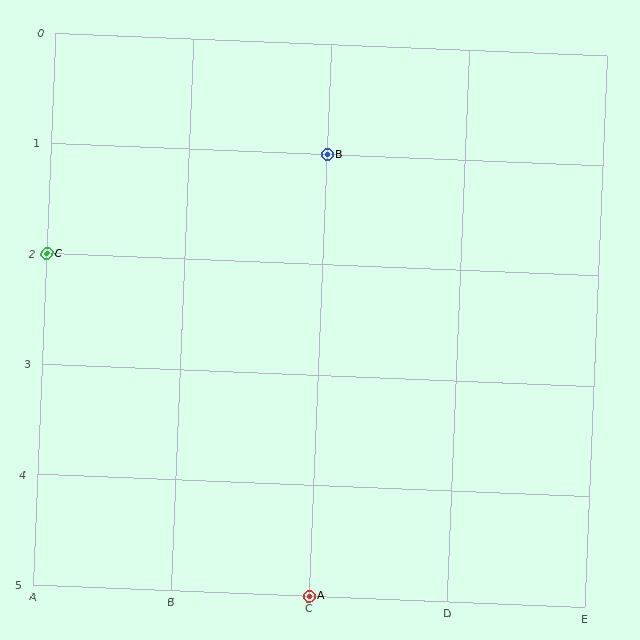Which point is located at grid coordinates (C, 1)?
Point B is at (C, 1).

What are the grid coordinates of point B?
Point B is at grid coordinates (C, 1).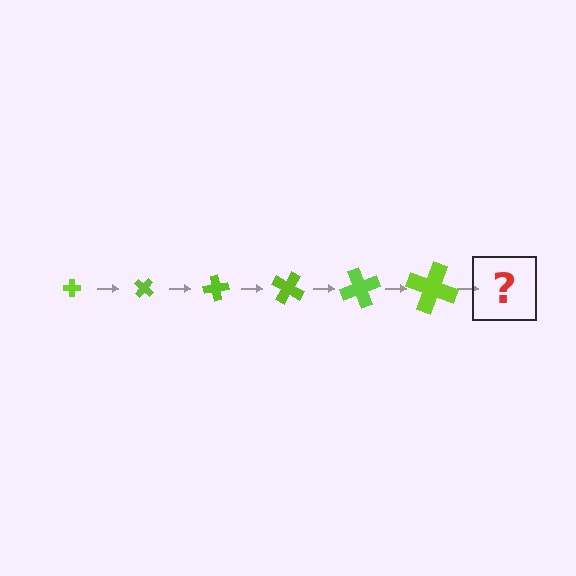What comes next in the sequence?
The next element should be a cross, larger than the previous one and rotated 240 degrees from the start.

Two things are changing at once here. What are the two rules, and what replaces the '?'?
The two rules are that the cross grows larger each step and it rotates 40 degrees each step. The '?' should be a cross, larger than the previous one and rotated 240 degrees from the start.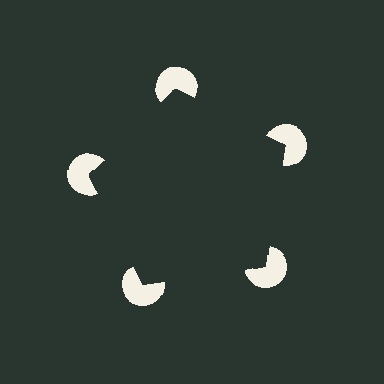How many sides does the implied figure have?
5 sides.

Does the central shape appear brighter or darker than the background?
It typically appears slightly darker than the background, even though no actual brightness change is drawn.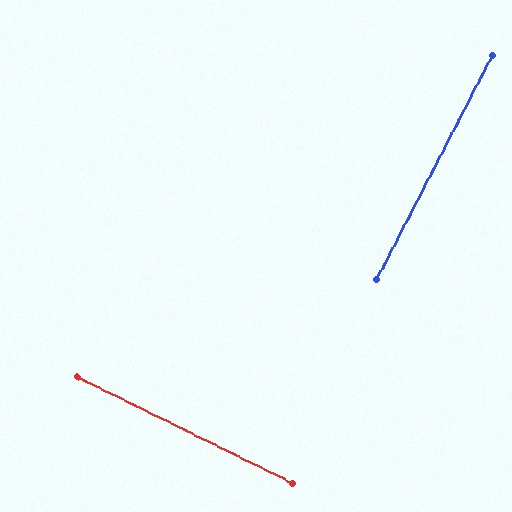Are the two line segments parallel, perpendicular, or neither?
Perpendicular — they meet at approximately 89°.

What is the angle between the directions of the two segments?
Approximately 89 degrees.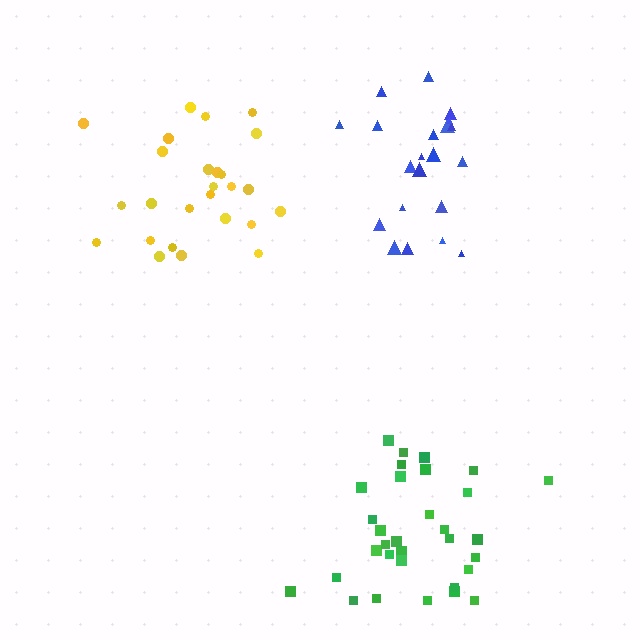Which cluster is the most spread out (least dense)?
Blue.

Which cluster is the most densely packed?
Yellow.